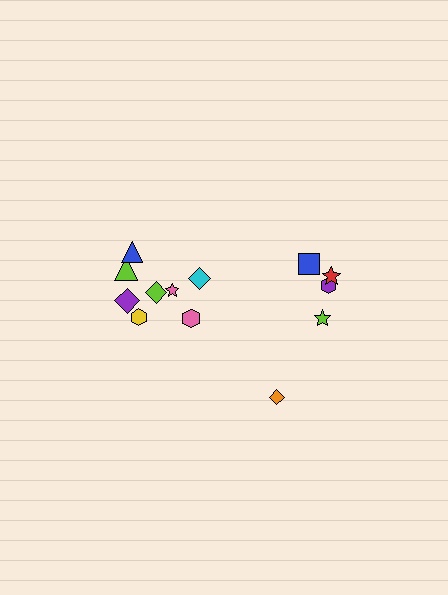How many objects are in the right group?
There are 5 objects.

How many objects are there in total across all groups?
There are 13 objects.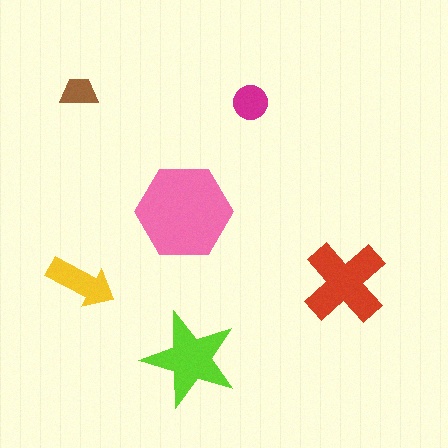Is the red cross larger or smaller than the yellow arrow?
Larger.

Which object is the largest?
The pink hexagon.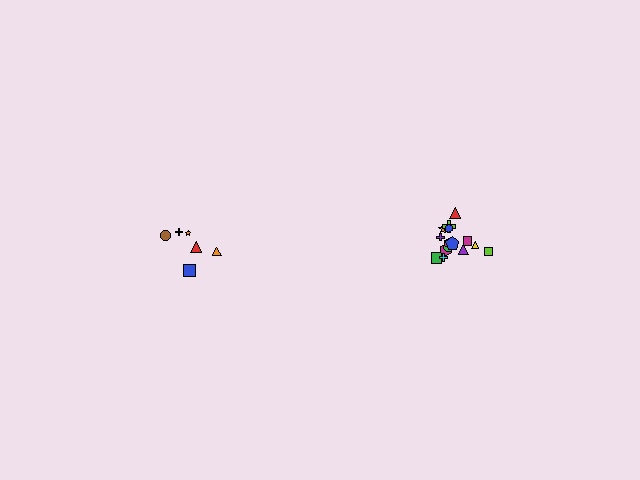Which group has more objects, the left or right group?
The right group.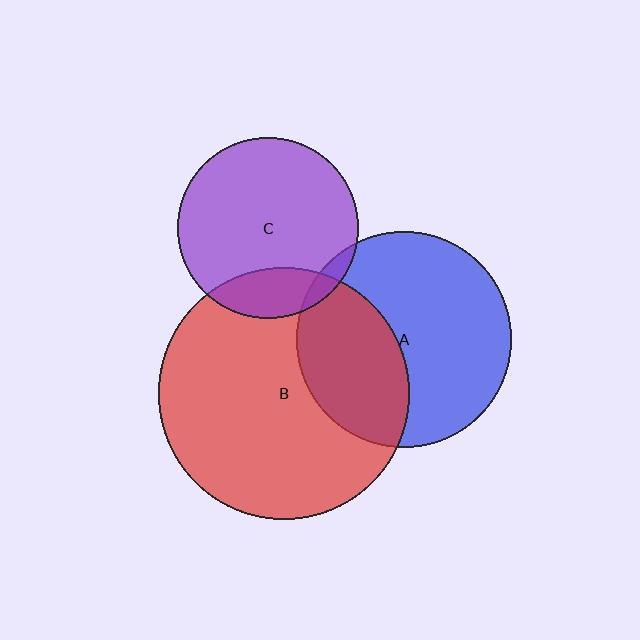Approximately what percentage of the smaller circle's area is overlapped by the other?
Approximately 40%.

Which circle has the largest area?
Circle B (red).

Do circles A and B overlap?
Yes.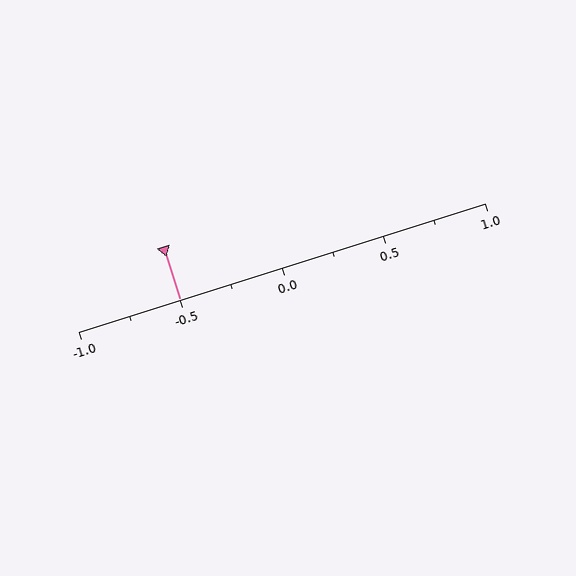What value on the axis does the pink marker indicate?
The marker indicates approximately -0.5.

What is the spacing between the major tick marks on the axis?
The major ticks are spaced 0.5 apart.